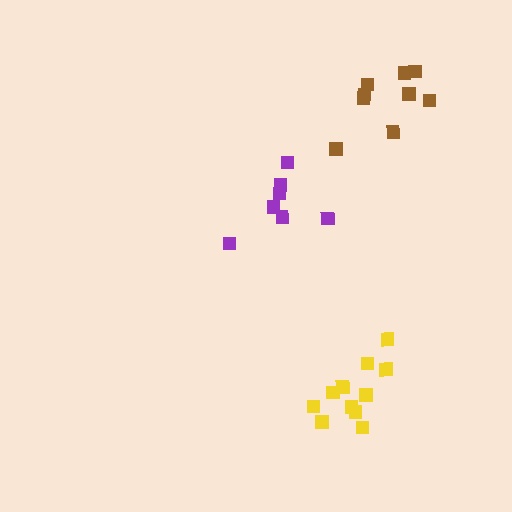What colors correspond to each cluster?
The clusters are colored: purple, brown, yellow.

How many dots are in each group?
Group 1: 7 dots, Group 2: 9 dots, Group 3: 11 dots (27 total).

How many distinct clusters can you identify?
There are 3 distinct clusters.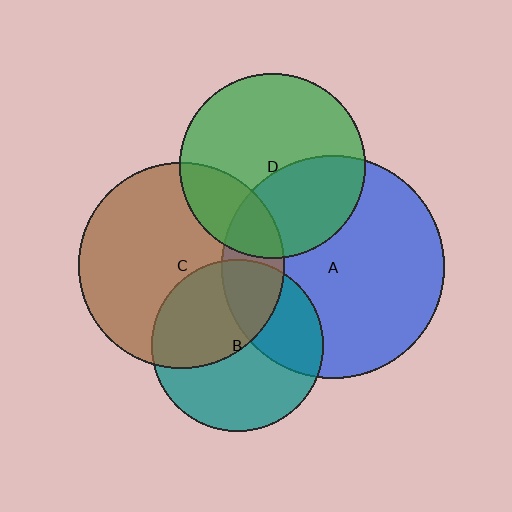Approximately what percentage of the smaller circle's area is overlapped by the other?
Approximately 35%.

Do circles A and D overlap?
Yes.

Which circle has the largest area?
Circle A (blue).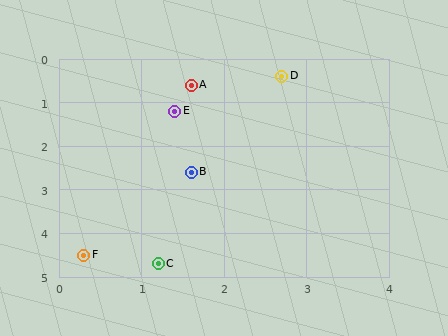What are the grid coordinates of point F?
Point F is at approximately (0.3, 4.5).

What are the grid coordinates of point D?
Point D is at approximately (2.7, 0.4).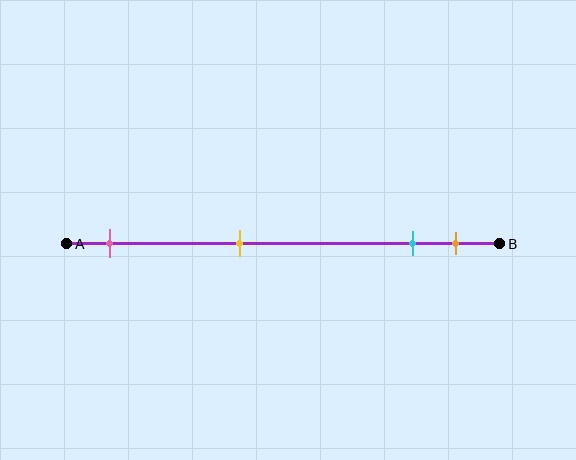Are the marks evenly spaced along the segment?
No, the marks are not evenly spaced.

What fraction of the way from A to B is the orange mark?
The orange mark is approximately 90% (0.9) of the way from A to B.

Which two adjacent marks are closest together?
The cyan and orange marks are the closest adjacent pair.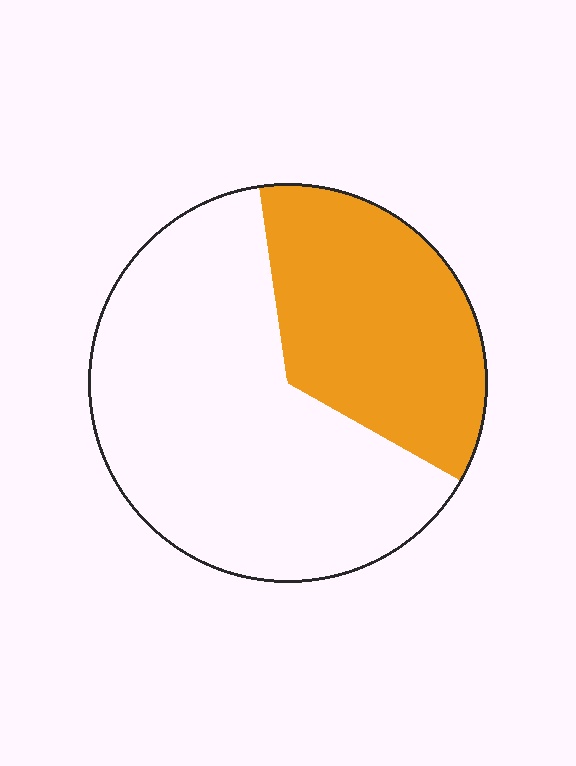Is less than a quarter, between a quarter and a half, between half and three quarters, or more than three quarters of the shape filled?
Between a quarter and a half.